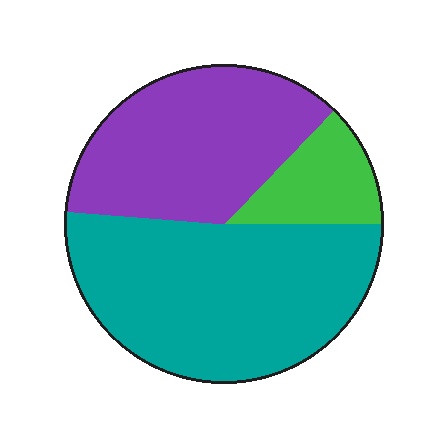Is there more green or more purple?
Purple.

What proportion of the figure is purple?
Purple takes up between a third and a half of the figure.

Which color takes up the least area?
Green, at roughly 15%.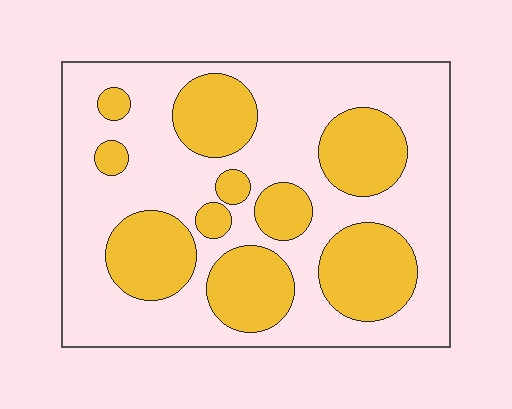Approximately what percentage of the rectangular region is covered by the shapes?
Approximately 35%.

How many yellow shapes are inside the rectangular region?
10.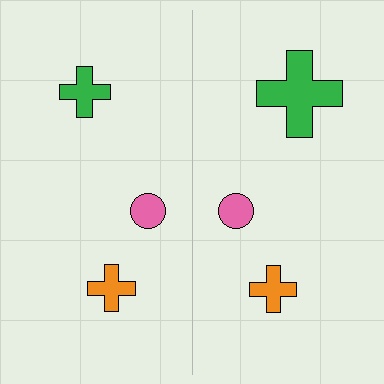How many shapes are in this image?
There are 6 shapes in this image.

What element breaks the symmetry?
The green cross on the right side has a different size than its mirror counterpart.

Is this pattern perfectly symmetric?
No, the pattern is not perfectly symmetric. The green cross on the right side has a different size than its mirror counterpart.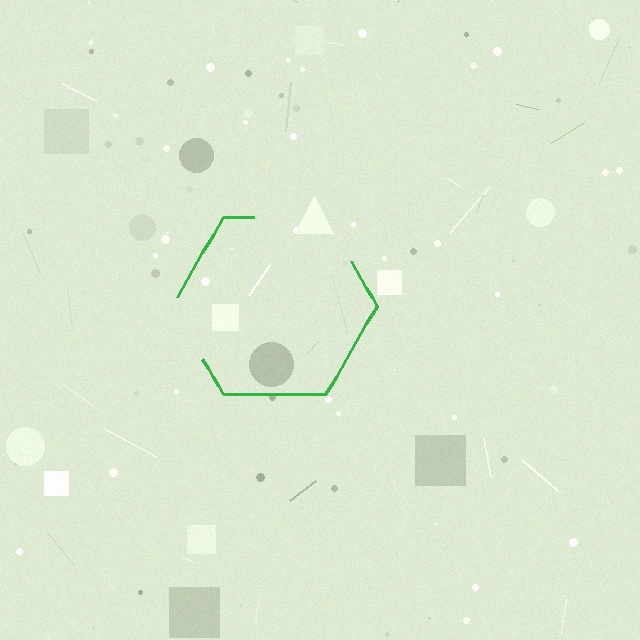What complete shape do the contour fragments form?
The contour fragments form a hexagon.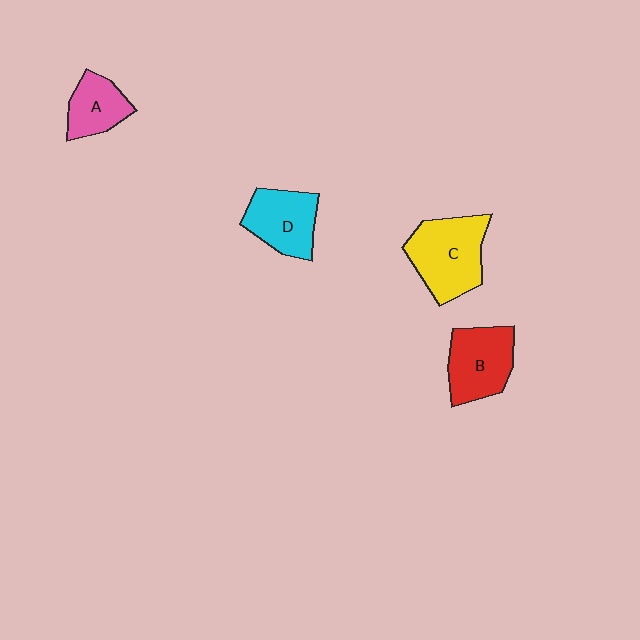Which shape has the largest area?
Shape C (yellow).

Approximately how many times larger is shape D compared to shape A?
Approximately 1.3 times.